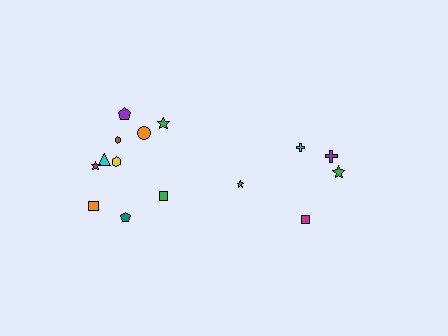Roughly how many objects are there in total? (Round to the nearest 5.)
Roughly 15 objects in total.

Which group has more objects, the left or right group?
The left group.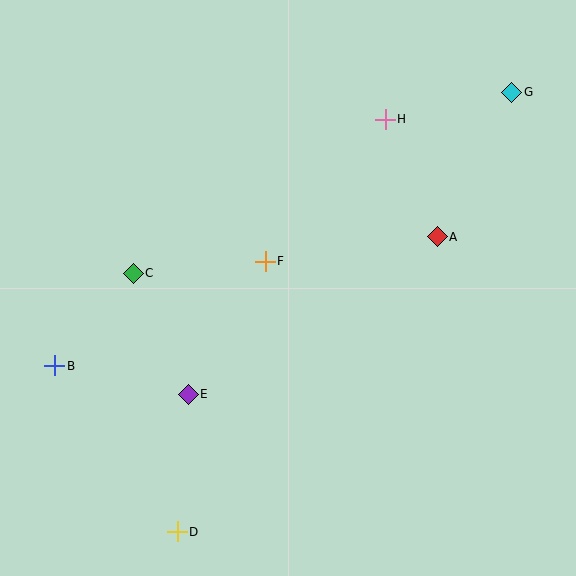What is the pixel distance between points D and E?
The distance between D and E is 138 pixels.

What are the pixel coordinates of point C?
Point C is at (133, 273).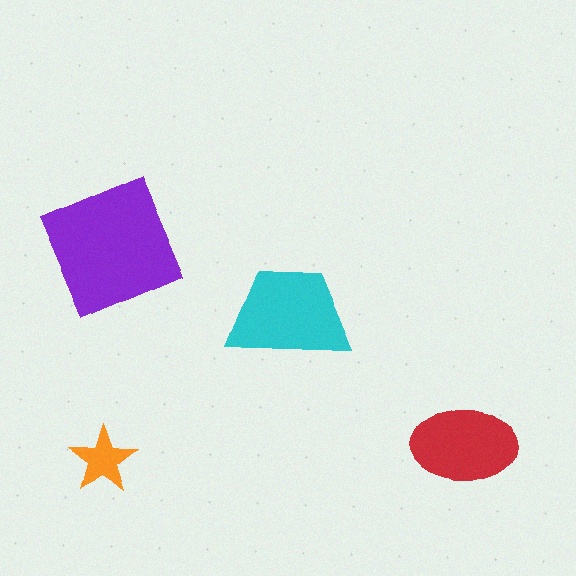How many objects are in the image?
There are 4 objects in the image.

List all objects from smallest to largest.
The orange star, the red ellipse, the cyan trapezoid, the purple square.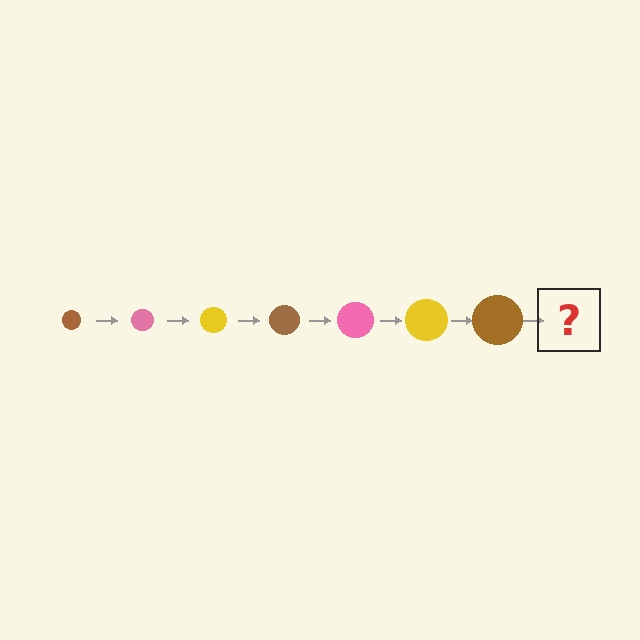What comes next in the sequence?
The next element should be a pink circle, larger than the previous one.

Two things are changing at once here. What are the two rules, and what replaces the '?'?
The two rules are that the circle grows larger each step and the color cycles through brown, pink, and yellow. The '?' should be a pink circle, larger than the previous one.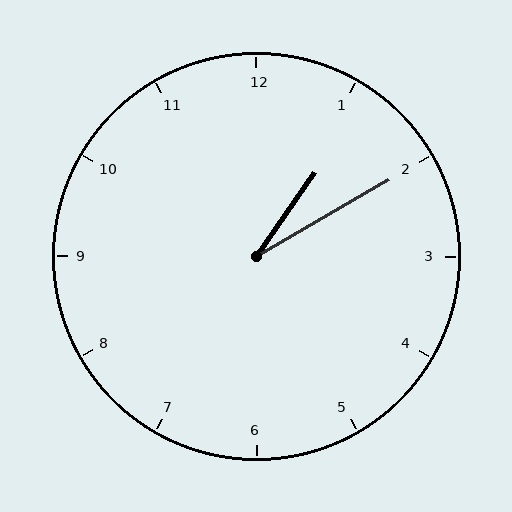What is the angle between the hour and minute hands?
Approximately 25 degrees.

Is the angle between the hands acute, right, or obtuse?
It is acute.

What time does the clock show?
1:10.